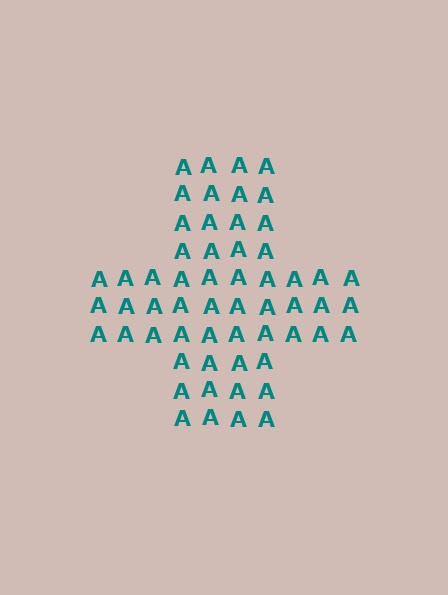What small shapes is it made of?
It is made of small letter A's.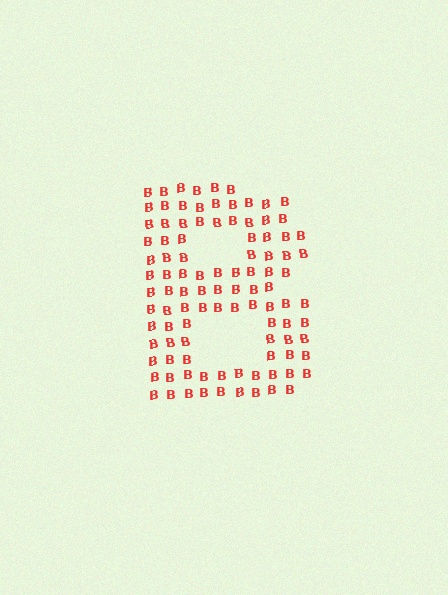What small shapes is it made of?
It is made of small letter B's.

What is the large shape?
The large shape is the letter B.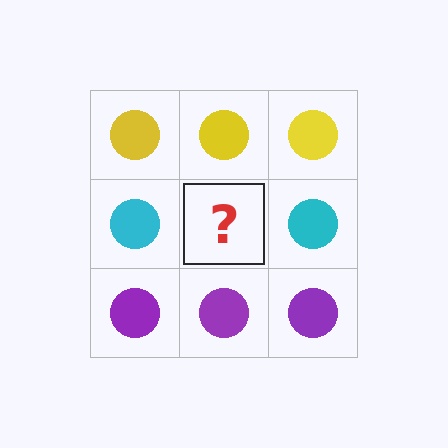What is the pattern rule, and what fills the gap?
The rule is that each row has a consistent color. The gap should be filled with a cyan circle.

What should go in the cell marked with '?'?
The missing cell should contain a cyan circle.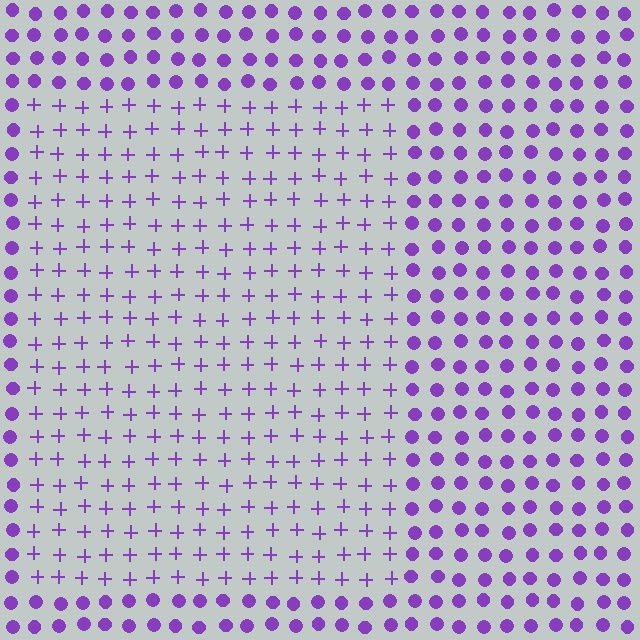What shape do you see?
I see a rectangle.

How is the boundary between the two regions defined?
The boundary is defined by a change in element shape: plus signs inside vs. circles outside. All elements share the same color and spacing.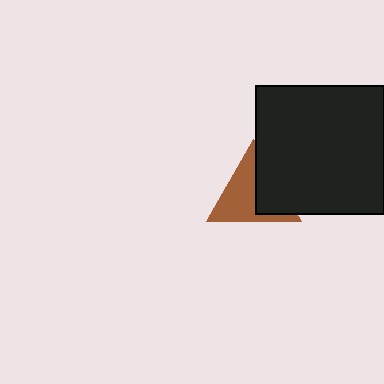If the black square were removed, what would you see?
You would see the complete brown triangle.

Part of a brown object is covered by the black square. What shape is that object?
It is a triangle.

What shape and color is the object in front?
The object in front is a black square.